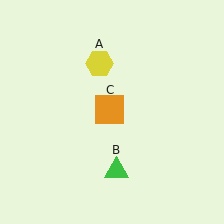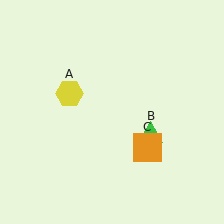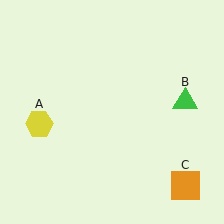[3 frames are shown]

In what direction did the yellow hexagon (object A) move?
The yellow hexagon (object A) moved down and to the left.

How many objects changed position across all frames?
3 objects changed position: yellow hexagon (object A), green triangle (object B), orange square (object C).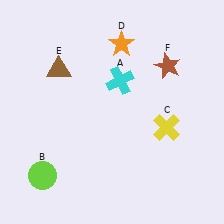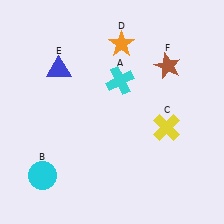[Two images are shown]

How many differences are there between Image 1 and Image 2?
There are 2 differences between the two images.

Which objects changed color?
B changed from lime to cyan. E changed from brown to blue.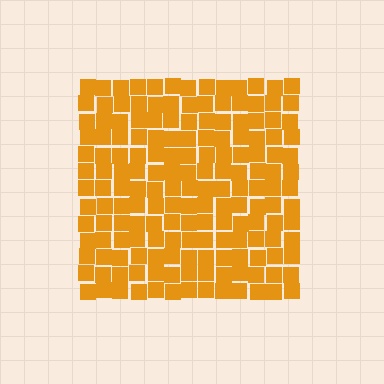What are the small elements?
The small elements are squares.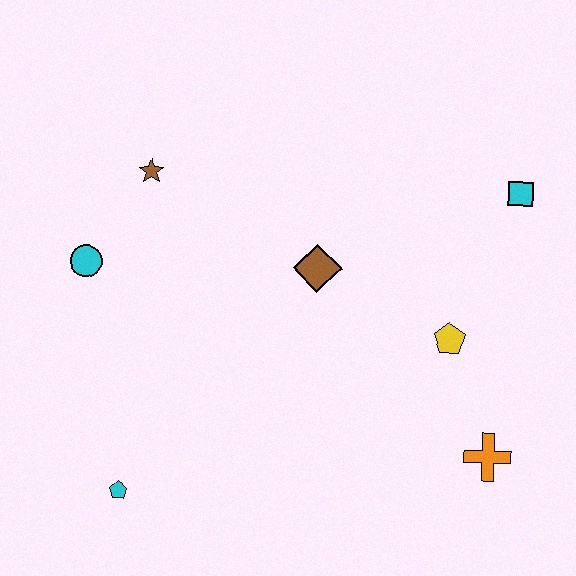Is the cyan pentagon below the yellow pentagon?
Yes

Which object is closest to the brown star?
The cyan circle is closest to the brown star.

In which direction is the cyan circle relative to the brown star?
The cyan circle is below the brown star.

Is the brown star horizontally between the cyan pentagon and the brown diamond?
Yes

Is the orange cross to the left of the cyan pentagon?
No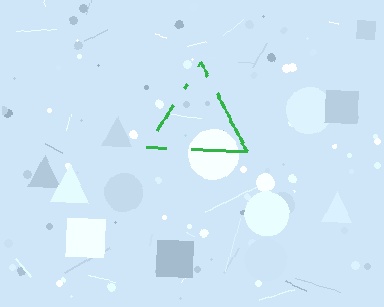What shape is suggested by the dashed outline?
The dashed outline suggests a triangle.